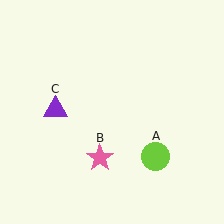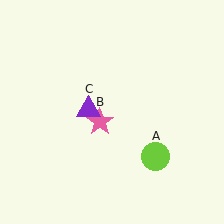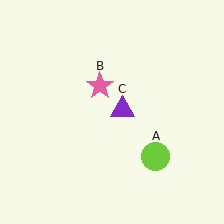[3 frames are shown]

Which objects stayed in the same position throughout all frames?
Lime circle (object A) remained stationary.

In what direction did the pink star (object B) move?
The pink star (object B) moved up.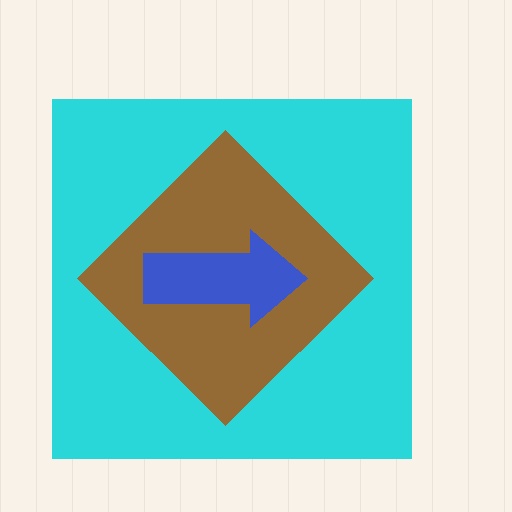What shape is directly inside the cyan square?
The brown diamond.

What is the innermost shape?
The blue arrow.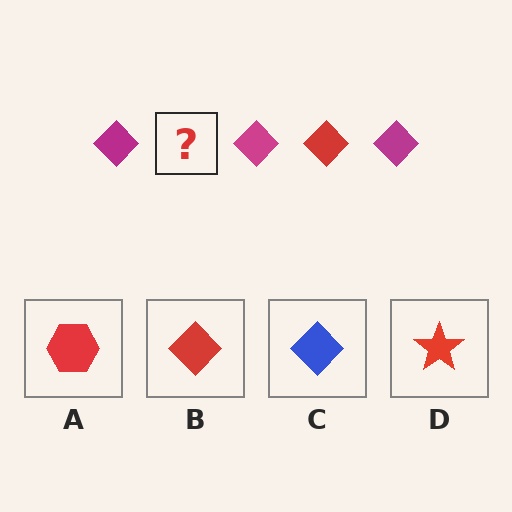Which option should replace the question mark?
Option B.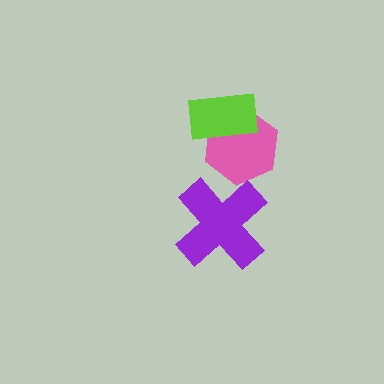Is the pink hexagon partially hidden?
Yes, it is partially covered by another shape.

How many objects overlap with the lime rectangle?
1 object overlaps with the lime rectangle.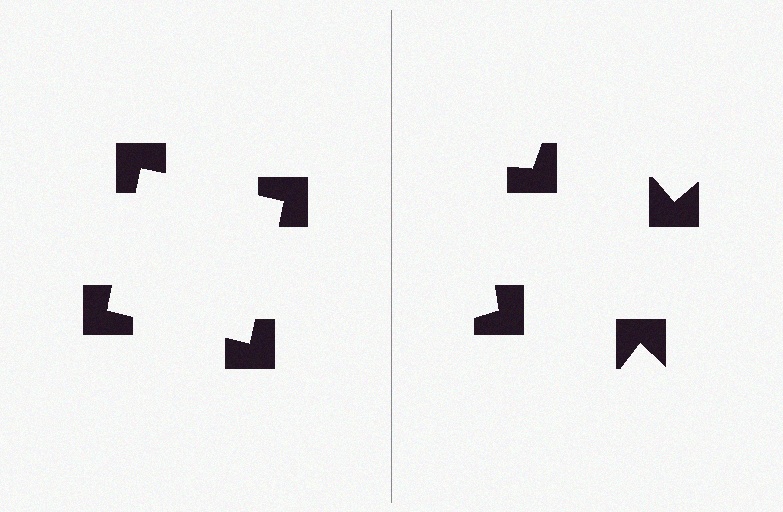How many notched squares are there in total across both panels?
8 — 4 on each side.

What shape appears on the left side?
An illusory square.